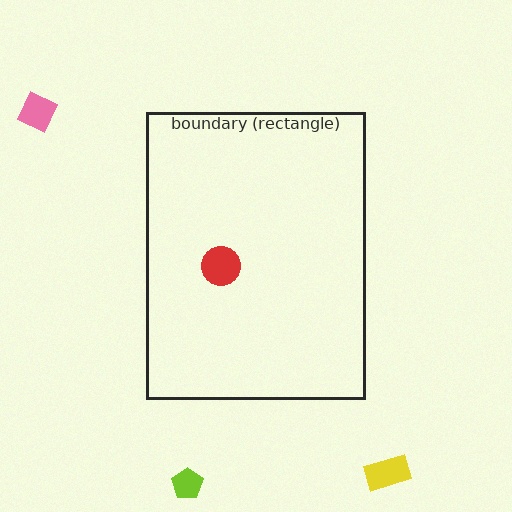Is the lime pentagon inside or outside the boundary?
Outside.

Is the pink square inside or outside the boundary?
Outside.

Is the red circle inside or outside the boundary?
Inside.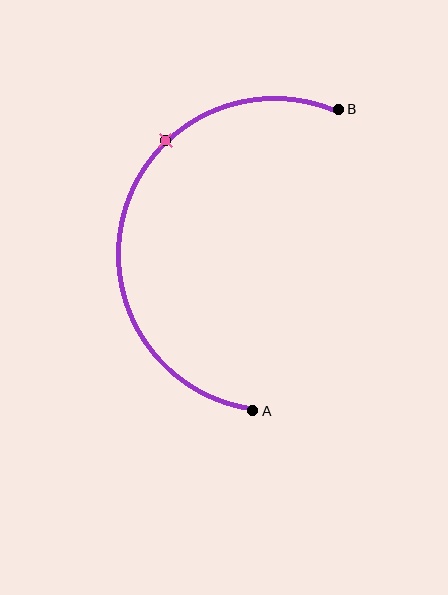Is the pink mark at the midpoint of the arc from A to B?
No. The pink mark lies on the arc but is closer to endpoint B. The arc midpoint would be at the point on the curve equidistant along the arc from both A and B.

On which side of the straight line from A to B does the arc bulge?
The arc bulges to the left of the straight line connecting A and B.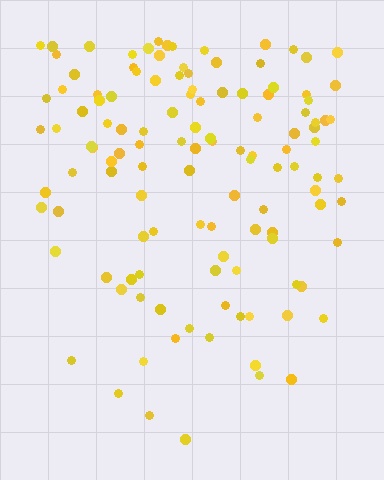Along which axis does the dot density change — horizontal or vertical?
Vertical.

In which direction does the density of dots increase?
From bottom to top, with the top side densest.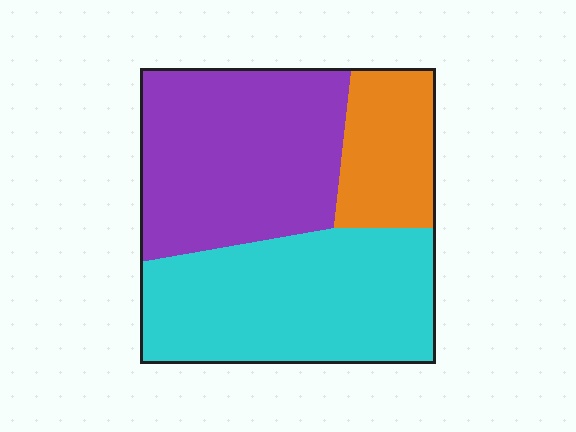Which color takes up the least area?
Orange, at roughly 15%.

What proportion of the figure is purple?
Purple takes up about two fifths (2/5) of the figure.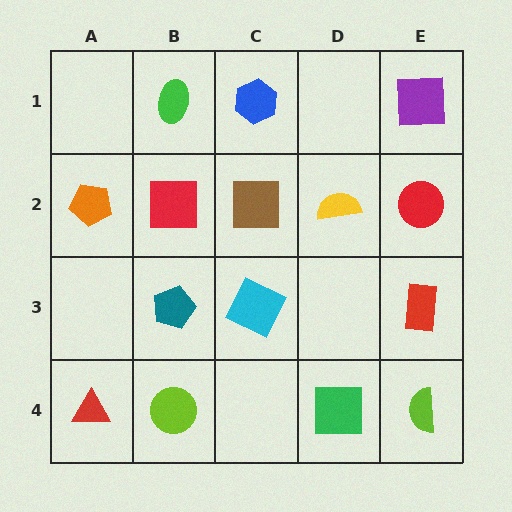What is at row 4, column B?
A lime circle.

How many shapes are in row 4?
4 shapes.